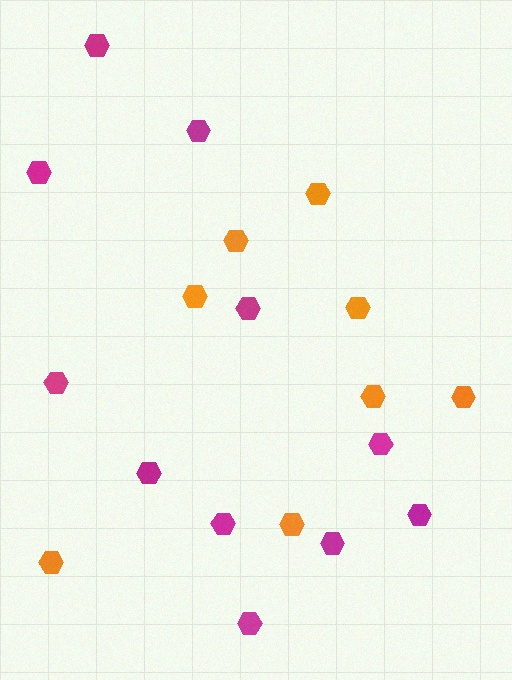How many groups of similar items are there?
There are 2 groups: one group of magenta hexagons (11) and one group of orange hexagons (8).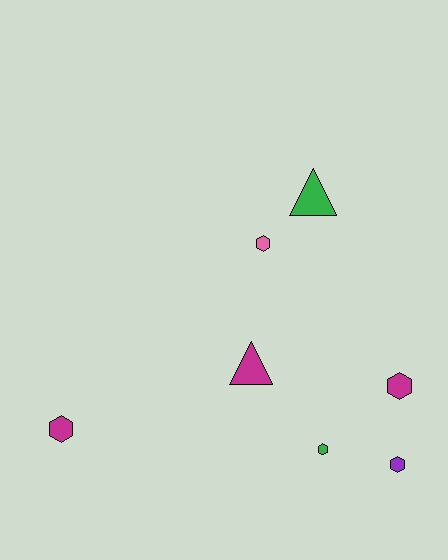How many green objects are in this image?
There are 2 green objects.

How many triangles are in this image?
There are 2 triangles.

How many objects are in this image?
There are 7 objects.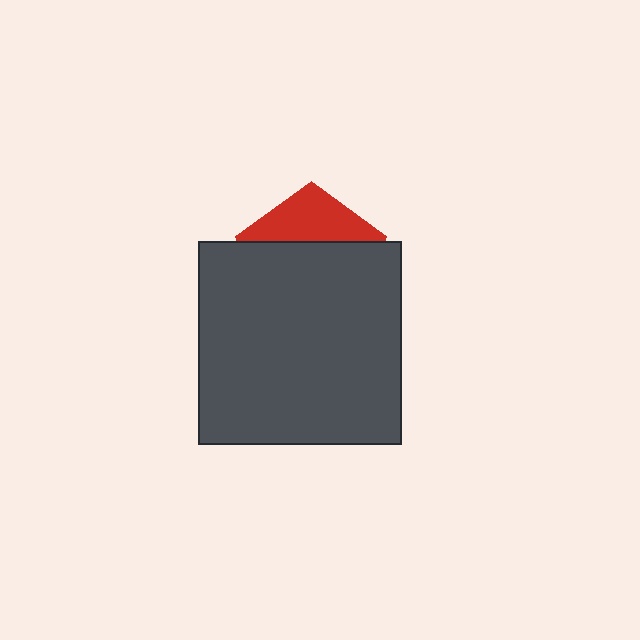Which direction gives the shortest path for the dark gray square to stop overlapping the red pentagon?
Moving down gives the shortest separation.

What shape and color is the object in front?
The object in front is a dark gray square.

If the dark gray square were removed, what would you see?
You would see the complete red pentagon.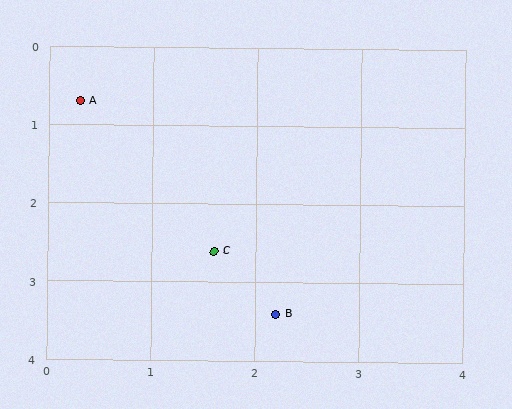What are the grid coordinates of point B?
Point B is at approximately (2.2, 3.4).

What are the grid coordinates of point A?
Point A is at approximately (0.3, 0.7).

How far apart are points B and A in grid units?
Points B and A are about 3.3 grid units apart.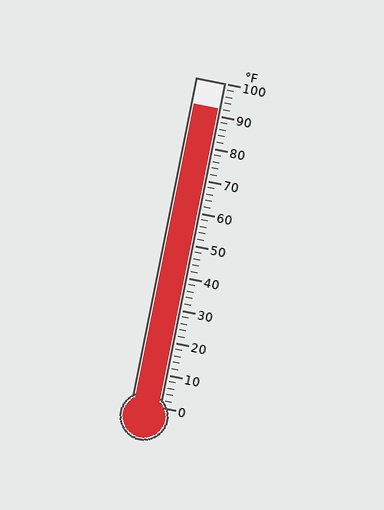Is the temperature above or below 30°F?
The temperature is above 30°F.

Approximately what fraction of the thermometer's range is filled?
The thermometer is filled to approximately 90% of its range.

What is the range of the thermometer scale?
The thermometer scale ranges from 0°F to 100°F.